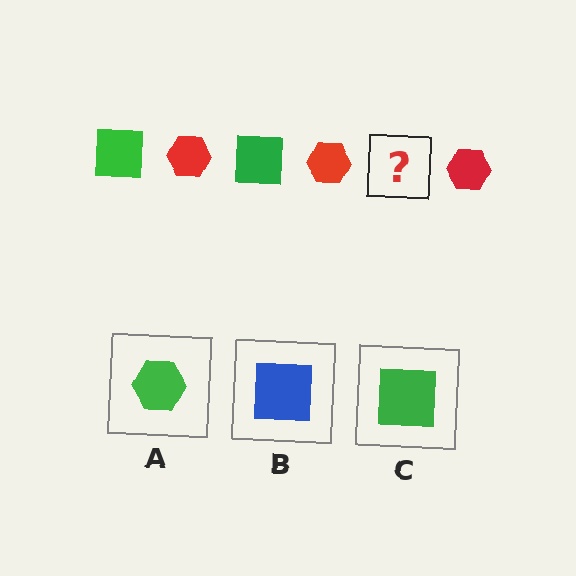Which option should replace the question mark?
Option C.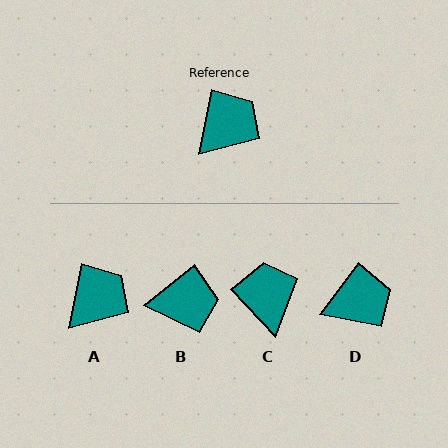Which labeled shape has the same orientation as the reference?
A.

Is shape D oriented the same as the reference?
No, it is off by about 25 degrees.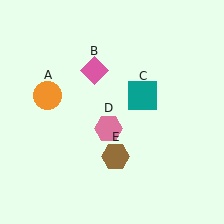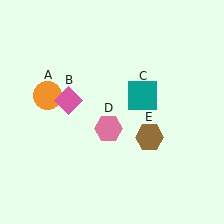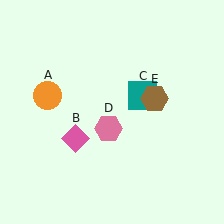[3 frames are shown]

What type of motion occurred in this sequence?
The pink diamond (object B), brown hexagon (object E) rotated counterclockwise around the center of the scene.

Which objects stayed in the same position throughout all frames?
Orange circle (object A) and teal square (object C) and pink hexagon (object D) remained stationary.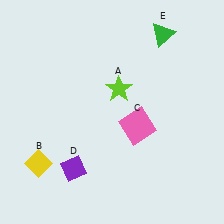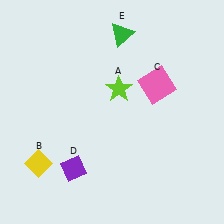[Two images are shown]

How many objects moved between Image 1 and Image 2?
2 objects moved between the two images.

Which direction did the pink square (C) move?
The pink square (C) moved up.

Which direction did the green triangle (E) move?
The green triangle (E) moved left.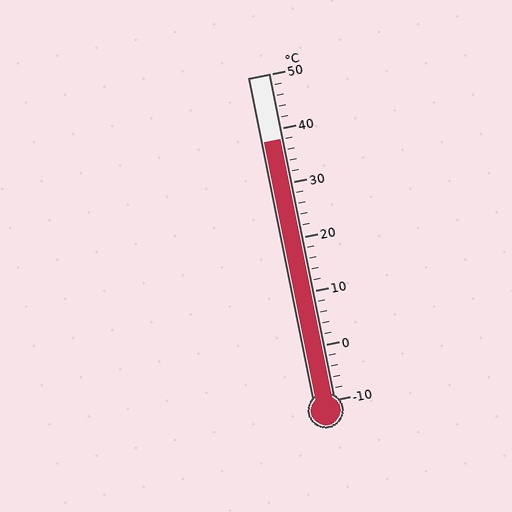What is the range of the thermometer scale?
The thermometer scale ranges from -10°C to 50°C.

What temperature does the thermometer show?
The thermometer shows approximately 38°C.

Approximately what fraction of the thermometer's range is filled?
The thermometer is filled to approximately 80% of its range.